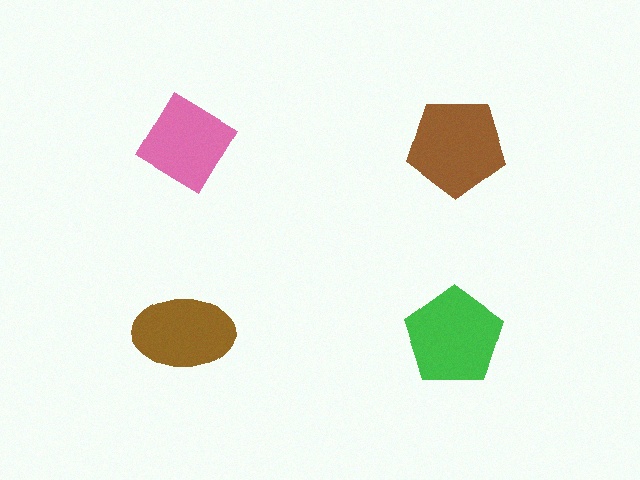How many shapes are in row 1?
2 shapes.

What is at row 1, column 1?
A pink diamond.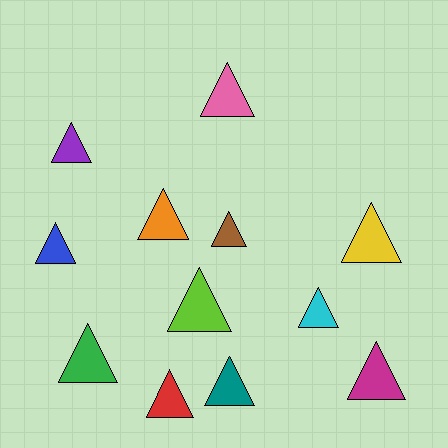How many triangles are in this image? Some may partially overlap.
There are 12 triangles.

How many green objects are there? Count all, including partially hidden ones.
There is 1 green object.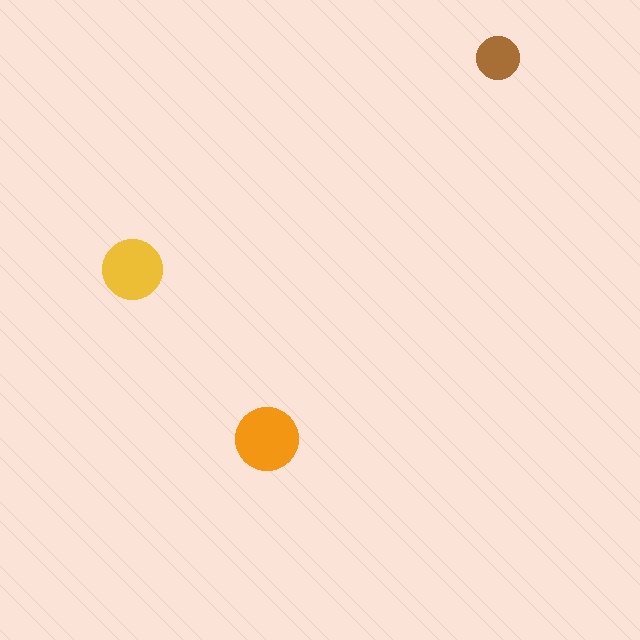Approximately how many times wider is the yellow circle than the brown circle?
About 1.5 times wider.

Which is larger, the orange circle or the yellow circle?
The orange one.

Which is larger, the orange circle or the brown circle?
The orange one.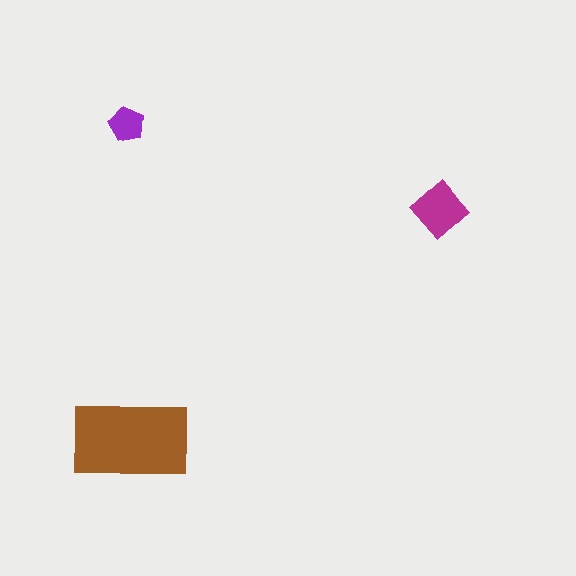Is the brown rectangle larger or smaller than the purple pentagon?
Larger.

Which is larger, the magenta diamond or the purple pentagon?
The magenta diamond.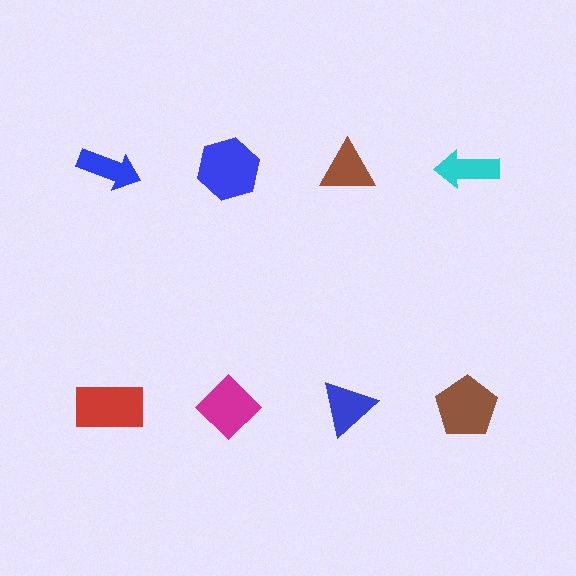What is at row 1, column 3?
A brown triangle.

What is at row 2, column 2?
A magenta diamond.